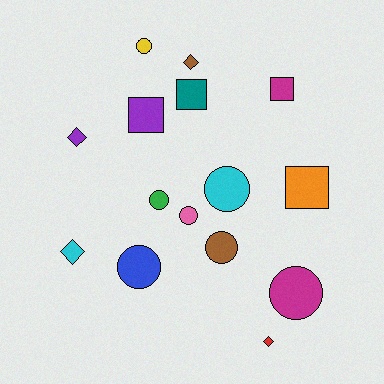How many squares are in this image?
There are 4 squares.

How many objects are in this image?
There are 15 objects.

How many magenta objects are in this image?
There are 2 magenta objects.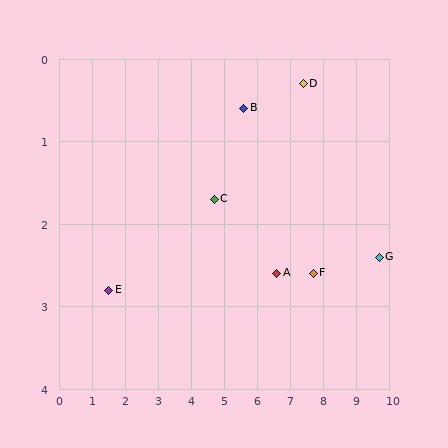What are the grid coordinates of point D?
Point D is at approximately (7.4, 0.3).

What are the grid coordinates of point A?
Point A is at approximately (6.6, 2.6).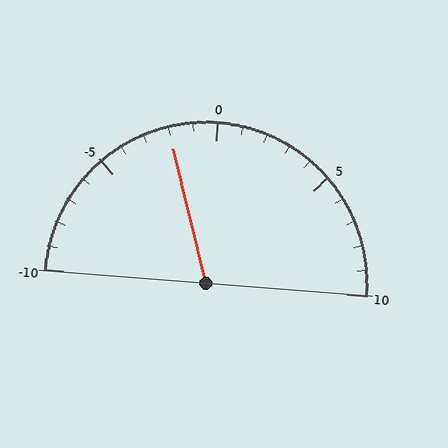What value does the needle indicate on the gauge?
The needle indicates approximately -2.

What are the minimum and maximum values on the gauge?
The gauge ranges from -10 to 10.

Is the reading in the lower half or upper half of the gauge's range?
The reading is in the lower half of the range (-10 to 10).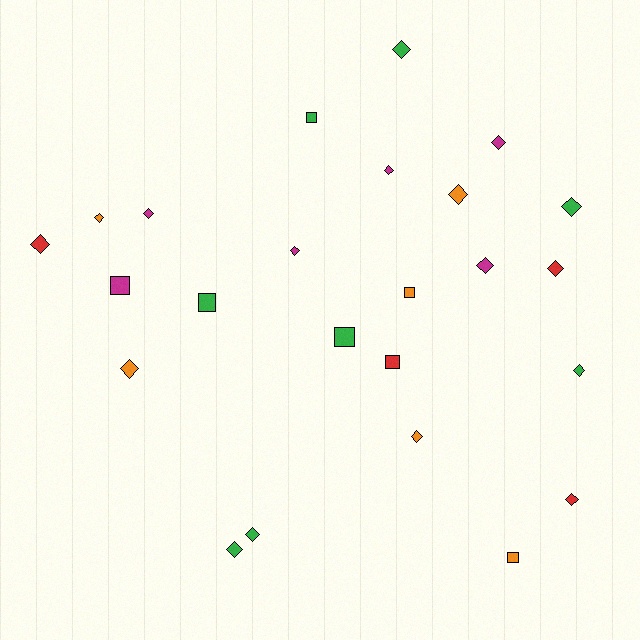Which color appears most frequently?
Green, with 8 objects.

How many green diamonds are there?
There are 5 green diamonds.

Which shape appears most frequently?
Diamond, with 17 objects.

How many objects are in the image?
There are 24 objects.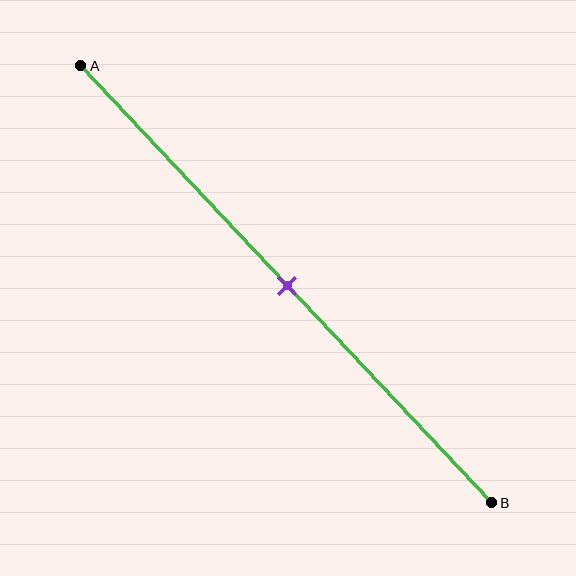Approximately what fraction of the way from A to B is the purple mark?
The purple mark is approximately 50% of the way from A to B.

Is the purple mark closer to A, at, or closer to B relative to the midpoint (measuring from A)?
The purple mark is approximately at the midpoint of segment AB.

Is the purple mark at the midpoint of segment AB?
Yes, the mark is approximately at the midpoint.